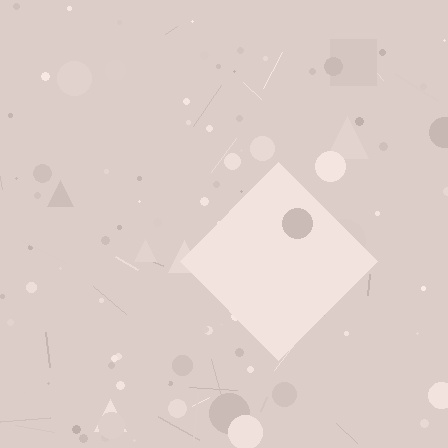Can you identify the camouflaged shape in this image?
The camouflaged shape is a diamond.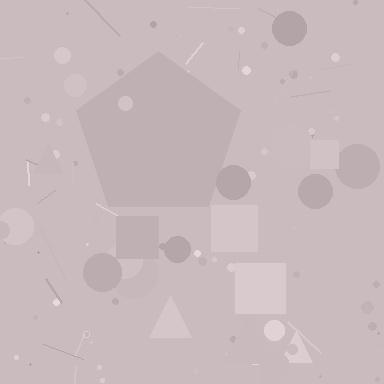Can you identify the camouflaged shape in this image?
The camouflaged shape is a pentagon.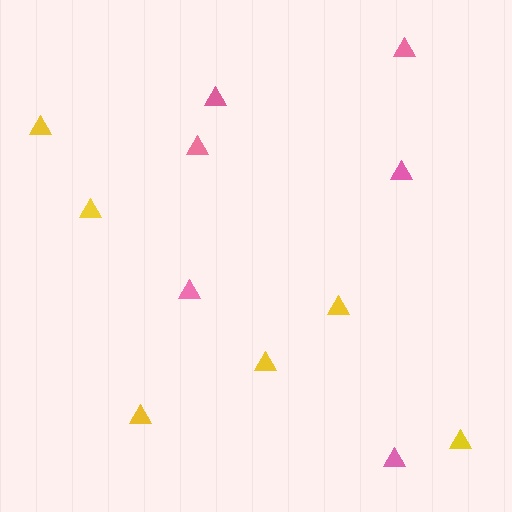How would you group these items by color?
There are 2 groups: one group of yellow triangles (6) and one group of pink triangles (6).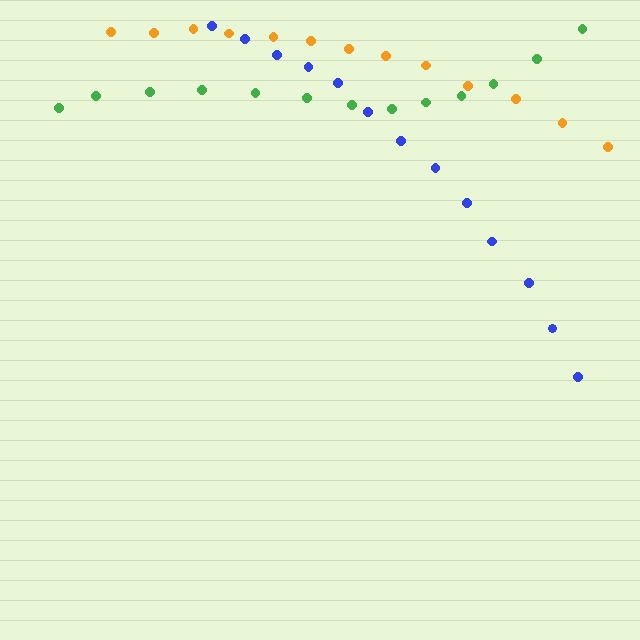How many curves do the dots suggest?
There are 3 distinct paths.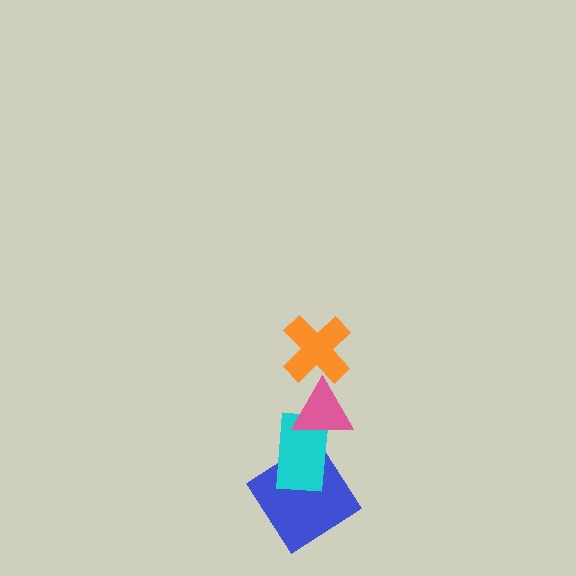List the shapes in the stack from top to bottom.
From top to bottom: the orange cross, the pink triangle, the cyan rectangle, the blue diamond.